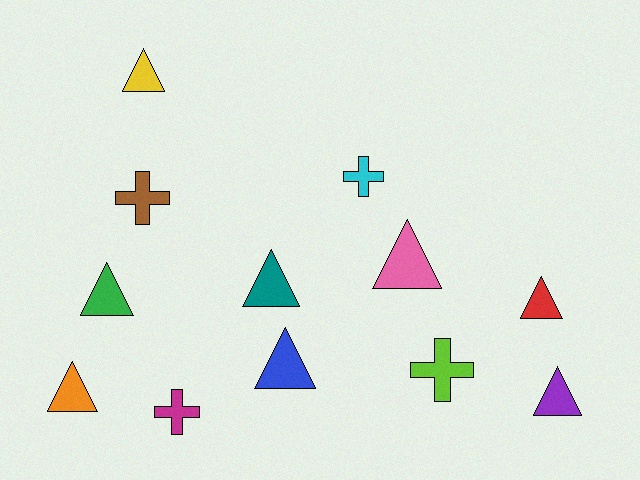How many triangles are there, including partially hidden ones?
There are 8 triangles.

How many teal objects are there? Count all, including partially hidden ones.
There is 1 teal object.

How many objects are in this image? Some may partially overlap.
There are 12 objects.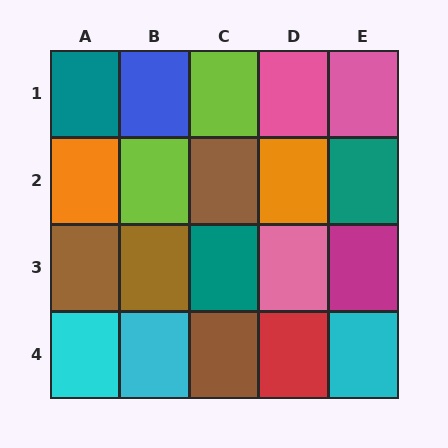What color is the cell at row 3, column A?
Brown.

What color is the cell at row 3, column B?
Brown.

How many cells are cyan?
3 cells are cyan.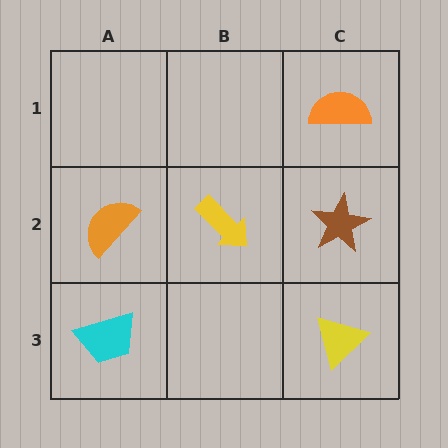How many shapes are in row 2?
3 shapes.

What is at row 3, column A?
A cyan trapezoid.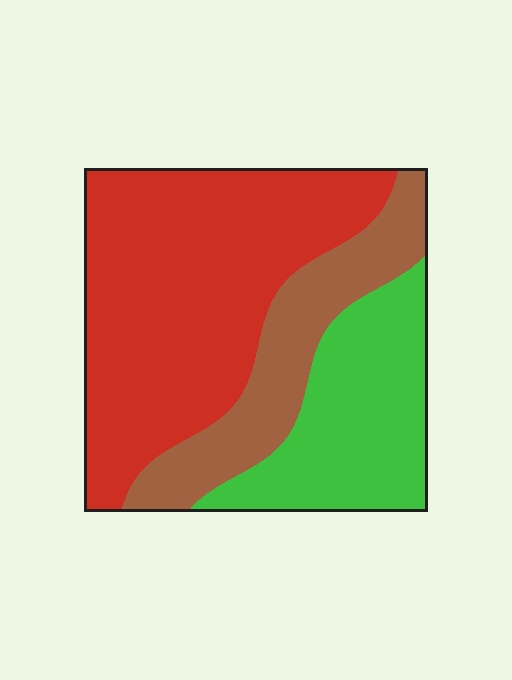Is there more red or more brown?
Red.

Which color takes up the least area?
Brown, at roughly 20%.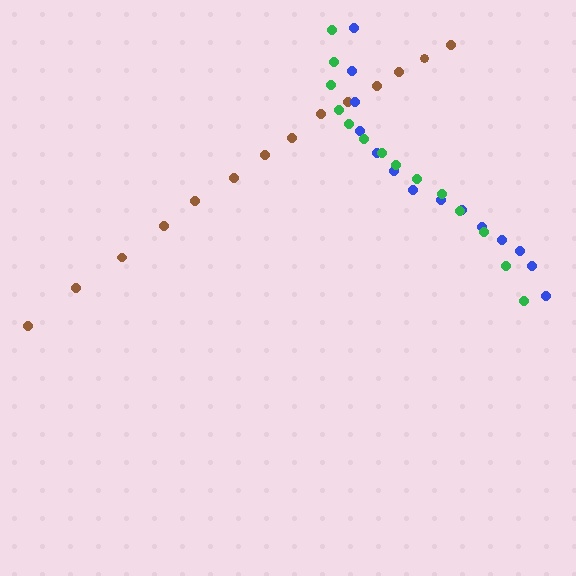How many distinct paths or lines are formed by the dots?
There are 3 distinct paths.